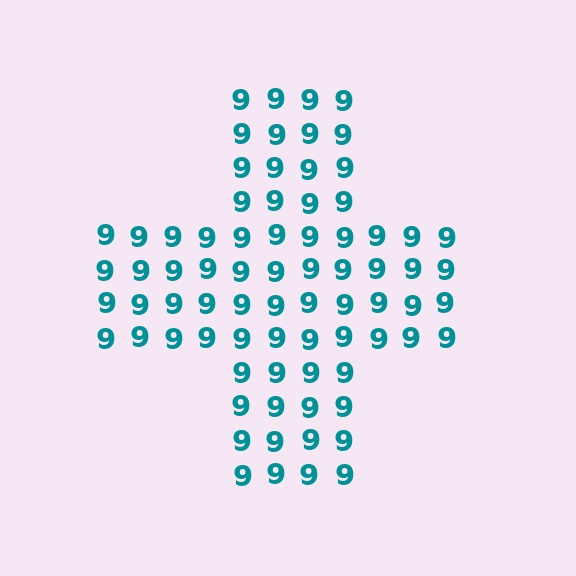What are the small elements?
The small elements are digit 9's.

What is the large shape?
The large shape is a cross.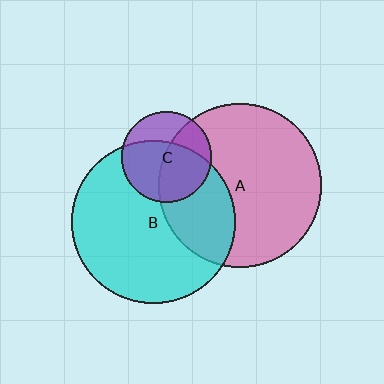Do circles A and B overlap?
Yes.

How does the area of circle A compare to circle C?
Approximately 3.2 times.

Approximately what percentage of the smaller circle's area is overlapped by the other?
Approximately 30%.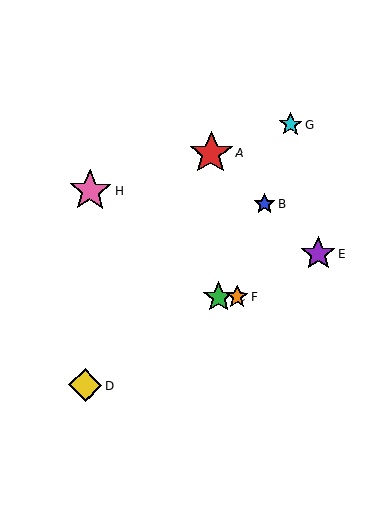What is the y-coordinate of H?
Object H is at y≈191.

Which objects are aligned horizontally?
Objects C, F are aligned horizontally.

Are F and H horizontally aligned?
No, F is at y≈297 and H is at y≈191.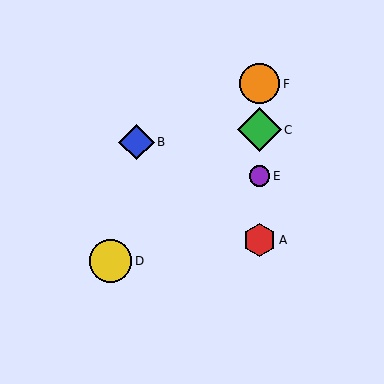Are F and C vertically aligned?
Yes, both are at x≈260.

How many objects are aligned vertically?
4 objects (A, C, E, F) are aligned vertically.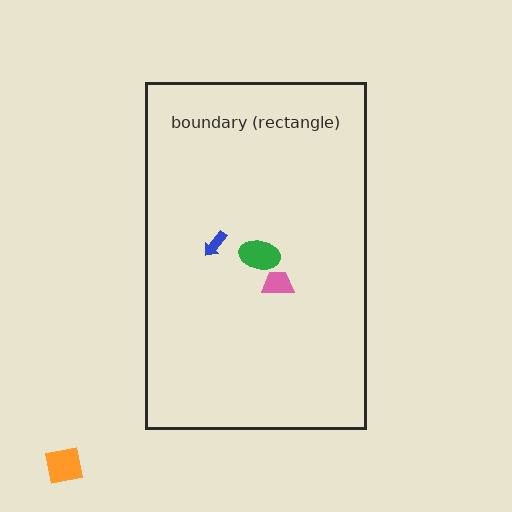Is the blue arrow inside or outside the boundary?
Inside.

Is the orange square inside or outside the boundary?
Outside.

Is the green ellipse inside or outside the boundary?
Inside.